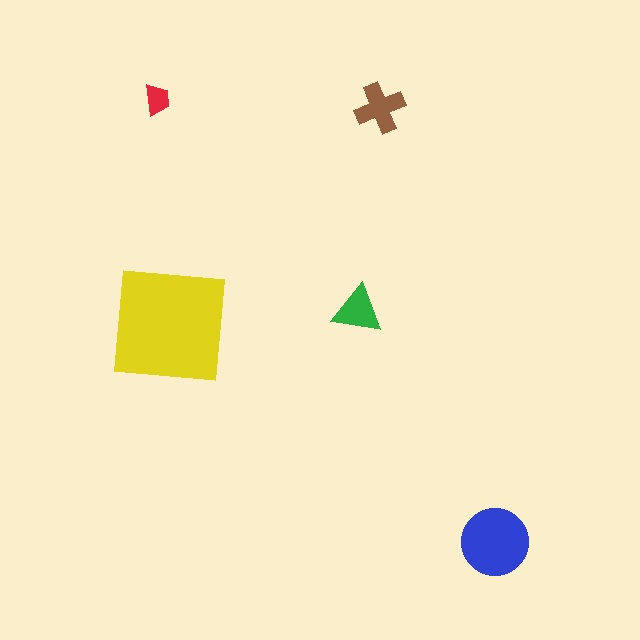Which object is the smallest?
The red trapezoid.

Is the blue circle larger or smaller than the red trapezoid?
Larger.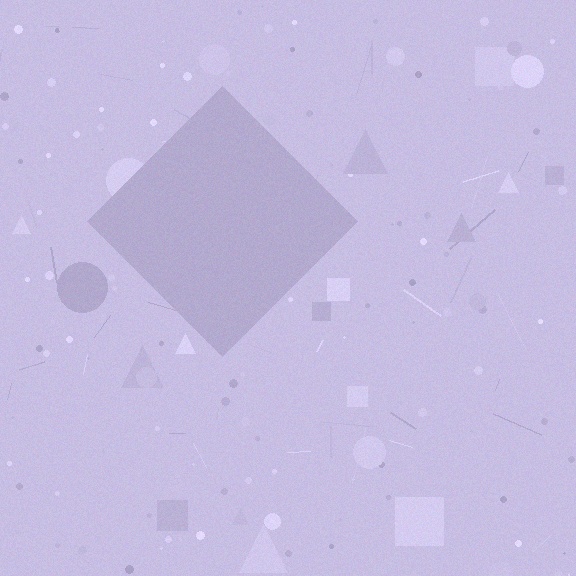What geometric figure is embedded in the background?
A diamond is embedded in the background.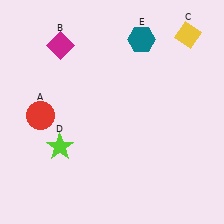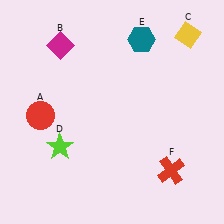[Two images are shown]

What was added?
A red cross (F) was added in Image 2.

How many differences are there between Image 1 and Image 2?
There is 1 difference between the two images.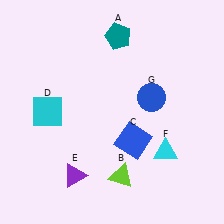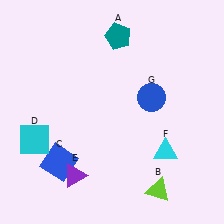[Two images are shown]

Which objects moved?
The objects that moved are: the lime triangle (B), the blue square (C), the cyan square (D).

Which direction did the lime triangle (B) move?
The lime triangle (B) moved right.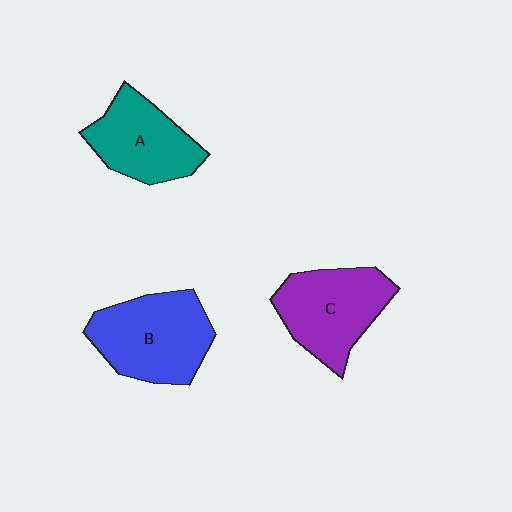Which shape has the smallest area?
Shape A (teal).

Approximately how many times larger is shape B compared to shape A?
Approximately 1.2 times.